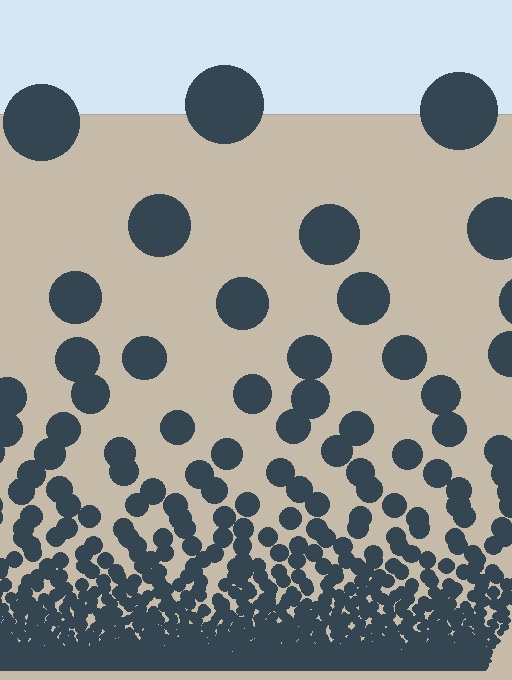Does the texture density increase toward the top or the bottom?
Density increases toward the bottom.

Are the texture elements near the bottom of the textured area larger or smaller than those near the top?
Smaller. The gradient is inverted — elements near the bottom are smaller and denser.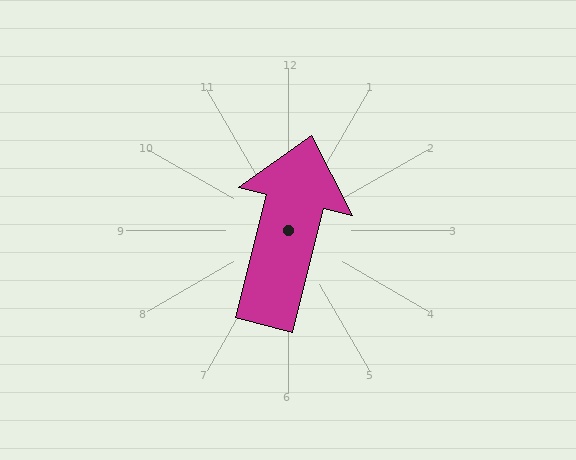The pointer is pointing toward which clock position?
Roughly 12 o'clock.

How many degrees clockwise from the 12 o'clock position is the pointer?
Approximately 14 degrees.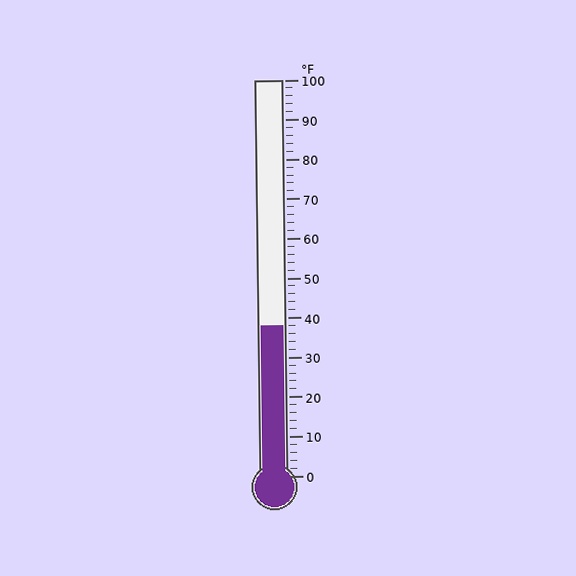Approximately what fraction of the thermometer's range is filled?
The thermometer is filled to approximately 40% of its range.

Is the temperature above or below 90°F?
The temperature is below 90°F.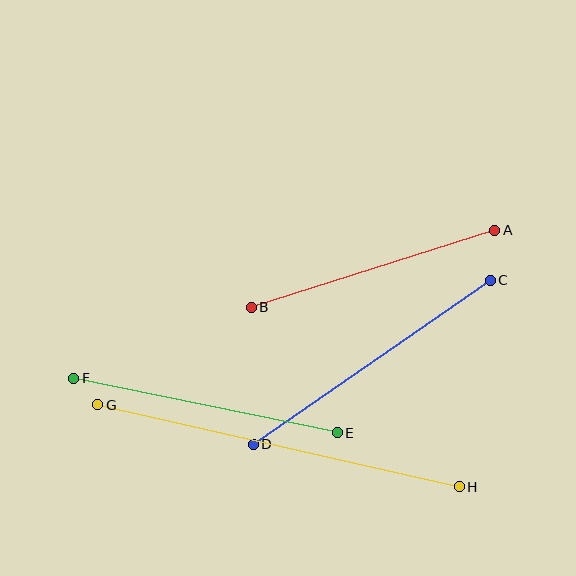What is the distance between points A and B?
The distance is approximately 255 pixels.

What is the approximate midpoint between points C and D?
The midpoint is at approximately (372, 362) pixels.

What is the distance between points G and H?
The distance is approximately 370 pixels.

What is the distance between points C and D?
The distance is approximately 288 pixels.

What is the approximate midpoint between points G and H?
The midpoint is at approximately (278, 446) pixels.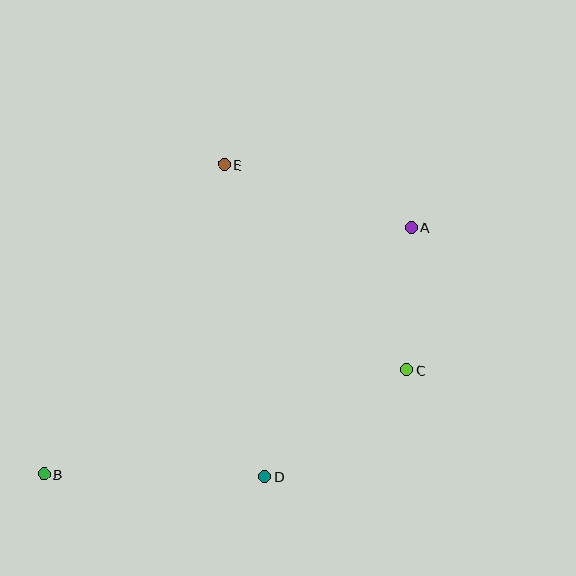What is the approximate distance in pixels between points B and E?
The distance between B and E is approximately 358 pixels.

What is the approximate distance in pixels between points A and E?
The distance between A and E is approximately 197 pixels.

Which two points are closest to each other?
Points A and C are closest to each other.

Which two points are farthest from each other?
Points A and B are farthest from each other.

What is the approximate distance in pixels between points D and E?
The distance between D and E is approximately 315 pixels.